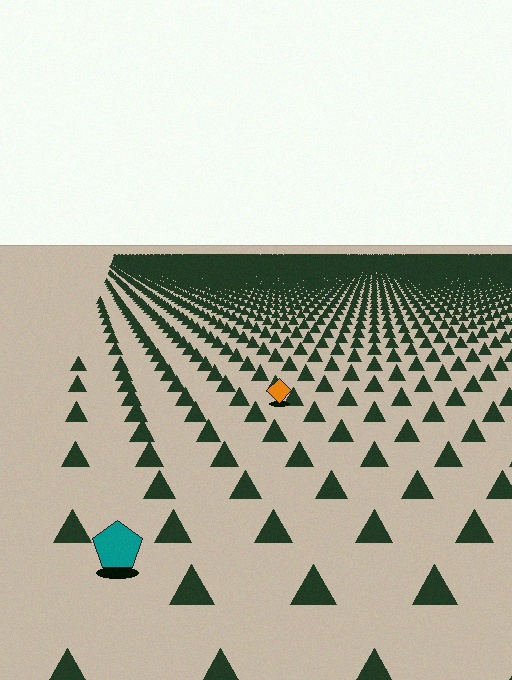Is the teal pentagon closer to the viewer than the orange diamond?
Yes. The teal pentagon is closer — you can tell from the texture gradient: the ground texture is coarser near it.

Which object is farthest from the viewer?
The orange diamond is farthest from the viewer. It appears smaller and the ground texture around it is denser.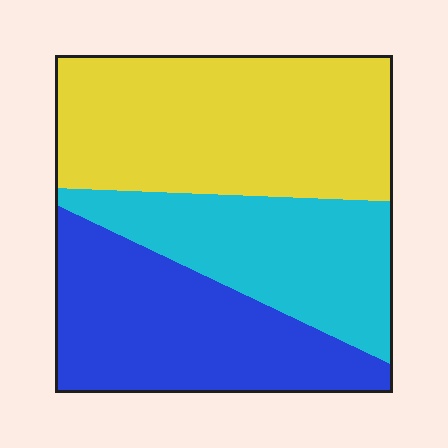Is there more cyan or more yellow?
Yellow.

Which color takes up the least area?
Cyan, at roughly 25%.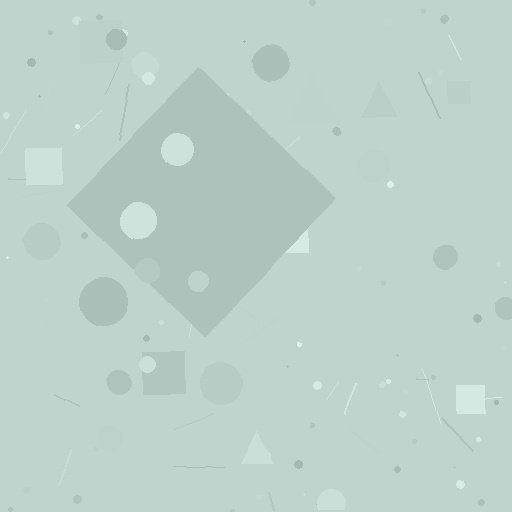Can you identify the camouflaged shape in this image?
The camouflaged shape is a diamond.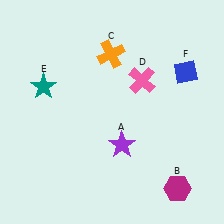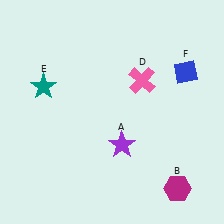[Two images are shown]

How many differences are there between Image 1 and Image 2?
There is 1 difference between the two images.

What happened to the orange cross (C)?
The orange cross (C) was removed in Image 2. It was in the top-left area of Image 1.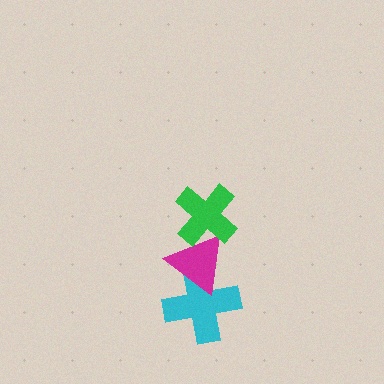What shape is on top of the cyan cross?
The magenta triangle is on top of the cyan cross.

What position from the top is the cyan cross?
The cyan cross is 3rd from the top.